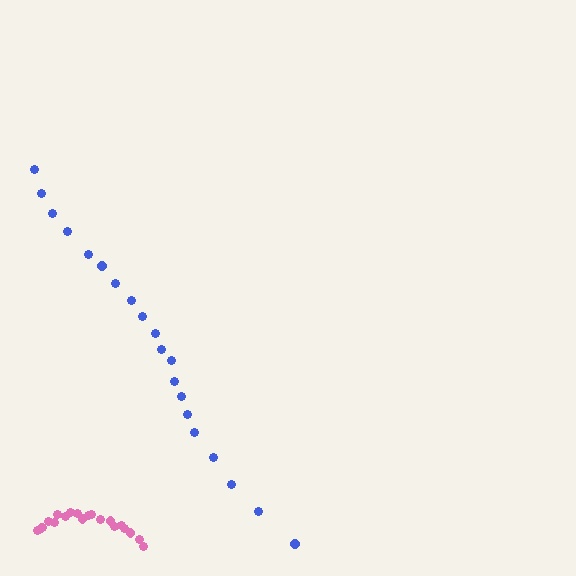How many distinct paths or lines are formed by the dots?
There are 2 distinct paths.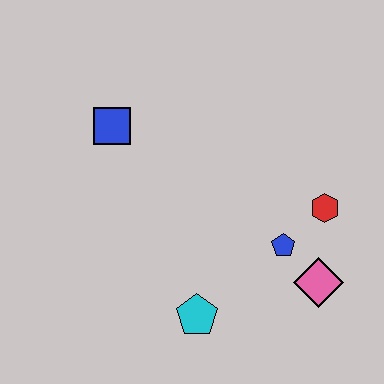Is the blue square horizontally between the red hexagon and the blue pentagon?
No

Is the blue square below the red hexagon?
No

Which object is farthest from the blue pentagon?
The blue square is farthest from the blue pentagon.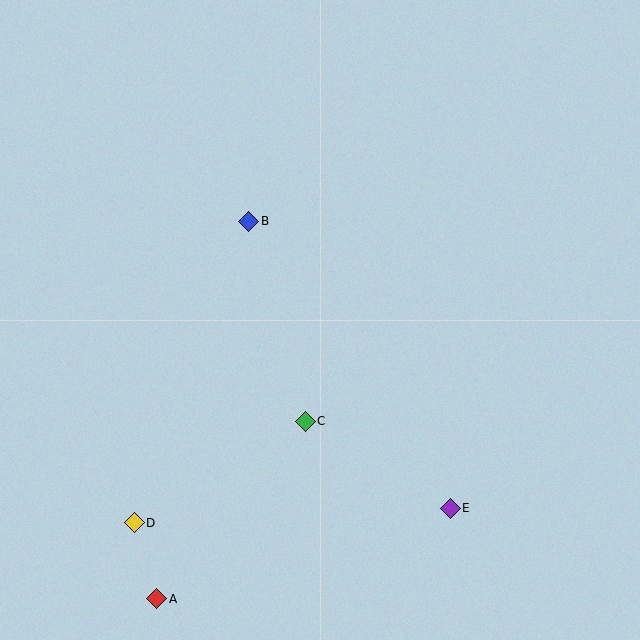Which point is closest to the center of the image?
Point C at (305, 421) is closest to the center.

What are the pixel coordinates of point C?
Point C is at (305, 421).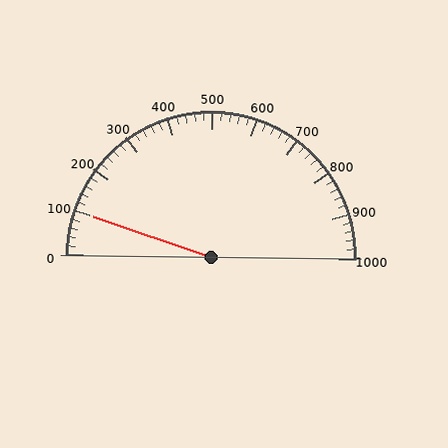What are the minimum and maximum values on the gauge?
The gauge ranges from 0 to 1000.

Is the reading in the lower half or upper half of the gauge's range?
The reading is in the lower half of the range (0 to 1000).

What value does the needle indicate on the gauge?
The needle indicates approximately 100.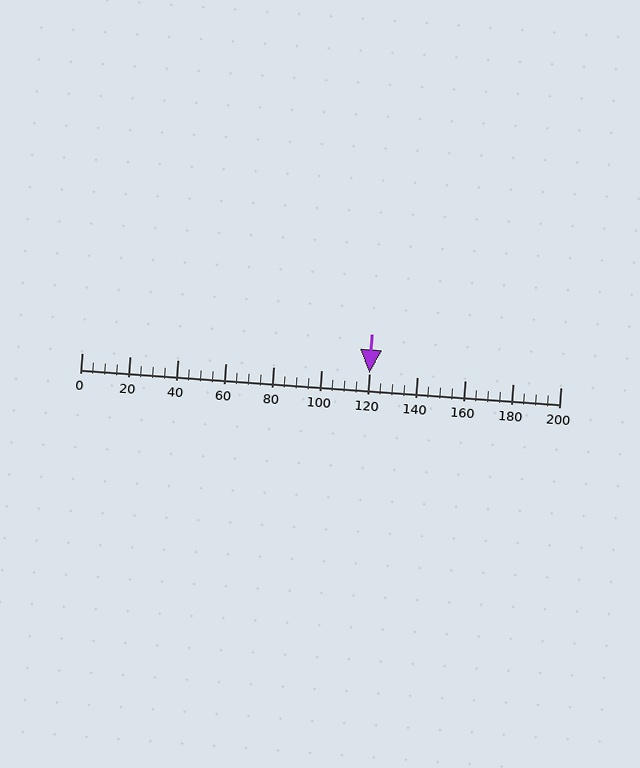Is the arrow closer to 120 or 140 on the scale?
The arrow is closer to 120.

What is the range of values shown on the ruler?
The ruler shows values from 0 to 200.